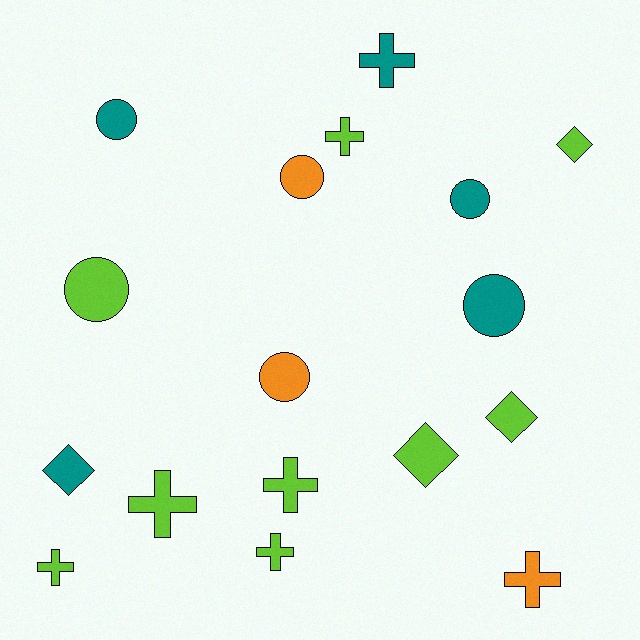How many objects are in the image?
There are 17 objects.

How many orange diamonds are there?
There are no orange diamonds.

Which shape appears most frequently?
Cross, with 7 objects.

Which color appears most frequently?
Lime, with 9 objects.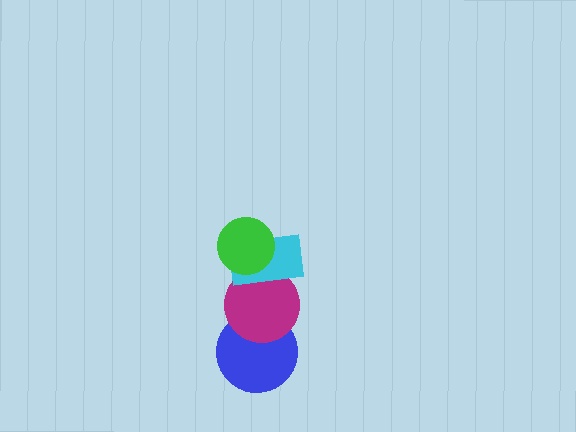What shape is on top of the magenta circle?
The cyan rectangle is on top of the magenta circle.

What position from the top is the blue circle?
The blue circle is 4th from the top.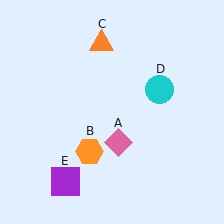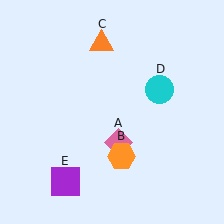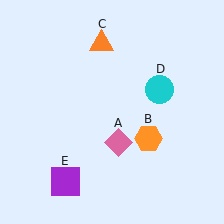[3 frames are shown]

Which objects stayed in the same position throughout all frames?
Pink diamond (object A) and orange triangle (object C) and cyan circle (object D) and purple square (object E) remained stationary.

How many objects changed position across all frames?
1 object changed position: orange hexagon (object B).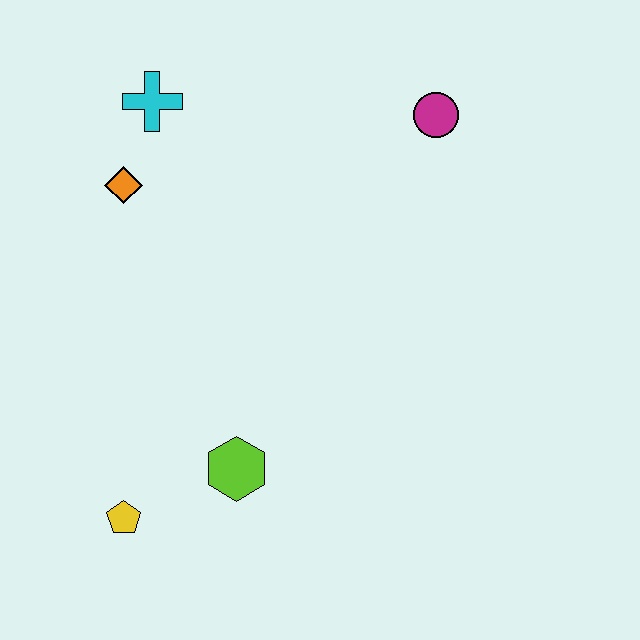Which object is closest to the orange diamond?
The cyan cross is closest to the orange diamond.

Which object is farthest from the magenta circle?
The yellow pentagon is farthest from the magenta circle.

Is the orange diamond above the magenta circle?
No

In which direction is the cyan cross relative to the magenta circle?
The cyan cross is to the left of the magenta circle.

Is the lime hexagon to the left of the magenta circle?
Yes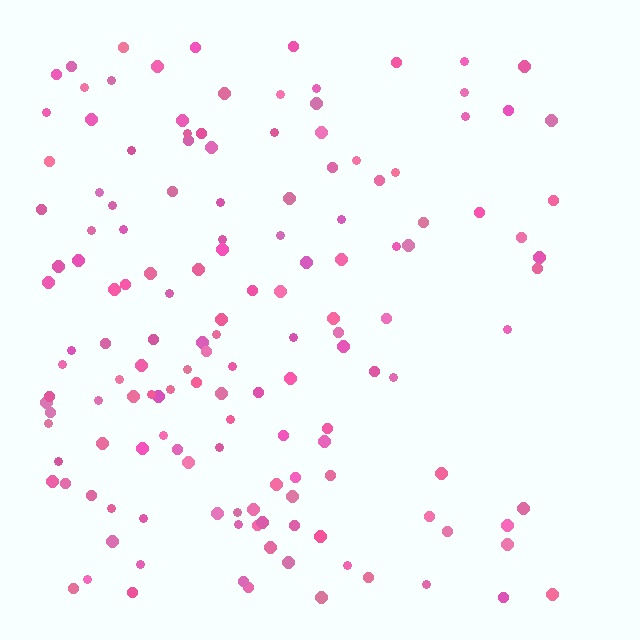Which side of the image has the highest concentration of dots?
The left.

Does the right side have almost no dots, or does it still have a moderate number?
Still a moderate number, just noticeably fewer than the left.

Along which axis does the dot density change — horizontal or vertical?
Horizontal.